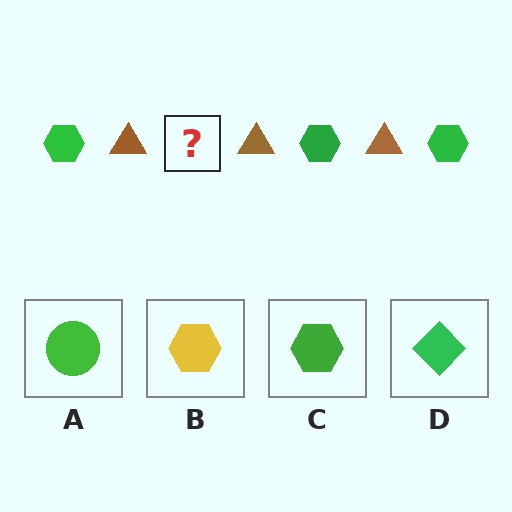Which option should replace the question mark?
Option C.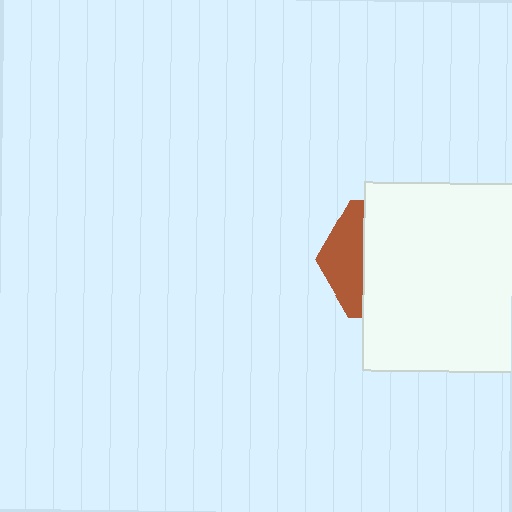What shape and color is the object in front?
The object in front is a white square.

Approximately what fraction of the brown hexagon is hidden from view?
Roughly 69% of the brown hexagon is hidden behind the white square.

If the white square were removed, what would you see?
You would see the complete brown hexagon.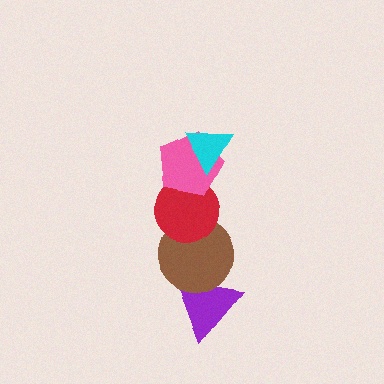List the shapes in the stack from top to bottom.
From top to bottom: the cyan triangle, the pink pentagon, the red circle, the brown circle, the purple triangle.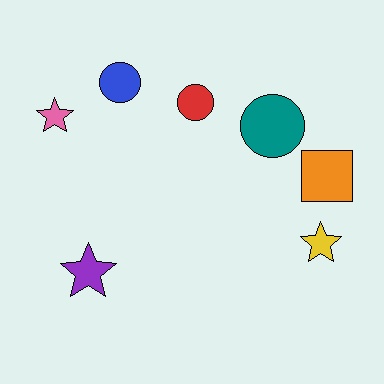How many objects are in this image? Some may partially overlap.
There are 7 objects.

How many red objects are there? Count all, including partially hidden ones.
There is 1 red object.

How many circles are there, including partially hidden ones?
There are 3 circles.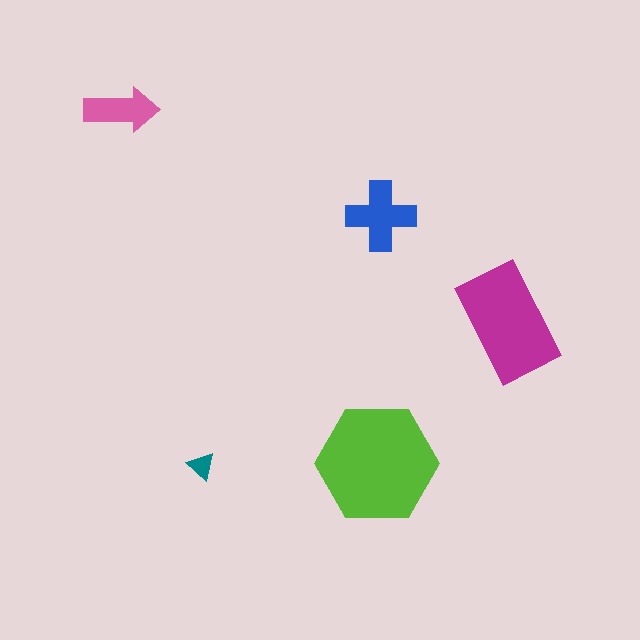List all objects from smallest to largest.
The teal triangle, the pink arrow, the blue cross, the magenta rectangle, the lime hexagon.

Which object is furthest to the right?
The magenta rectangle is rightmost.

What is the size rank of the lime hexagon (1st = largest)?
1st.